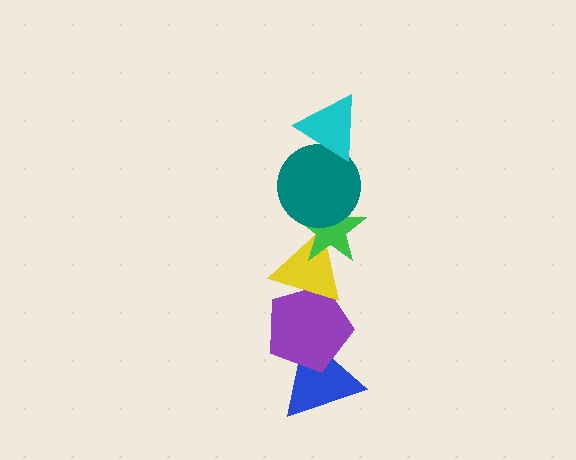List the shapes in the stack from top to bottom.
From top to bottom: the cyan triangle, the teal circle, the green star, the yellow triangle, the purple pentagon, the blue triangle.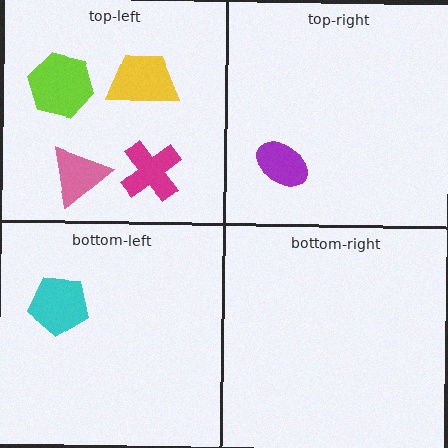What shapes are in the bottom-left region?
The cyan pentagon.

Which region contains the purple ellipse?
The top-right region.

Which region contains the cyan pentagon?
The bottom-left region.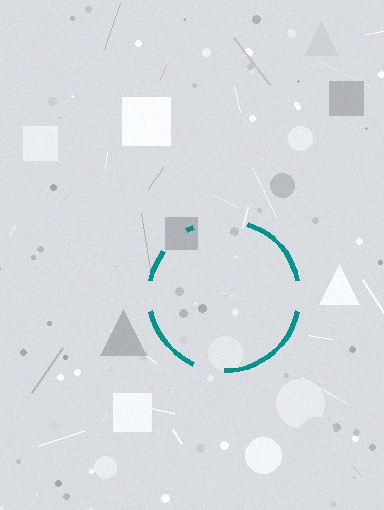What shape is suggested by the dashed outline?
The dashed outline suggests a circle.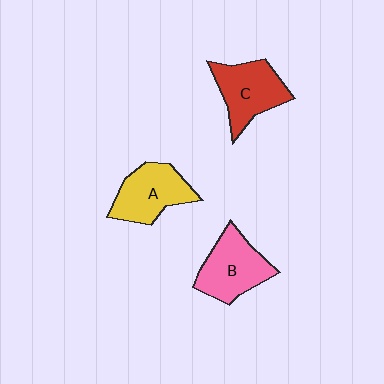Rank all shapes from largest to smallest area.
From largest to smallest: B (pink), C (red), A (yellow).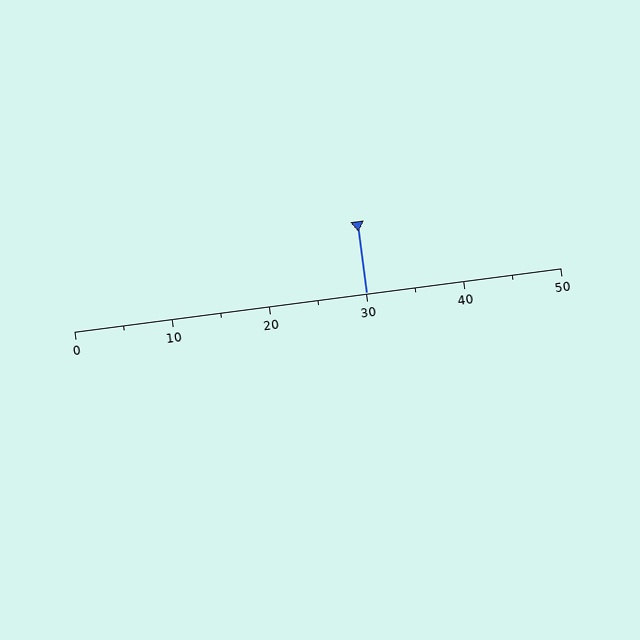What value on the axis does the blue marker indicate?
The marker indicates approximately 30.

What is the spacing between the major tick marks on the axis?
The major ticks are spaced 10 apart.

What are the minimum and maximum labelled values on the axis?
The axis runs from 0 to 50.